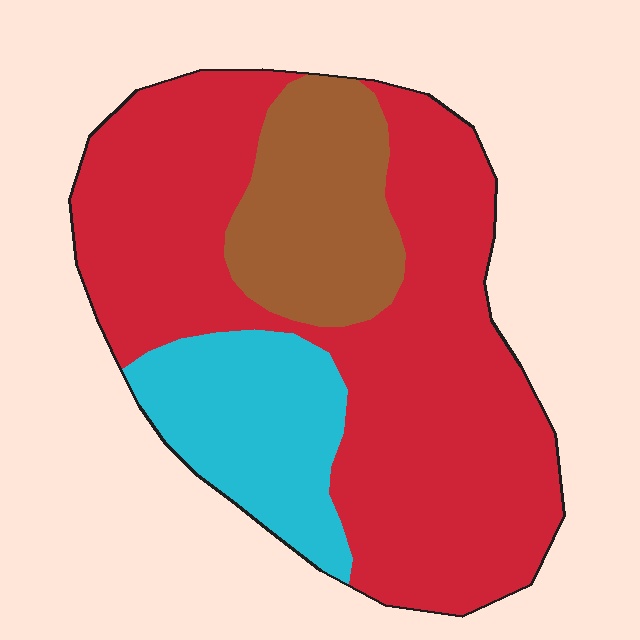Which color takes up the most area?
Red, at roughly 65%.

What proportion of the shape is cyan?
Cyan takes up between a sixth and a third of the shape.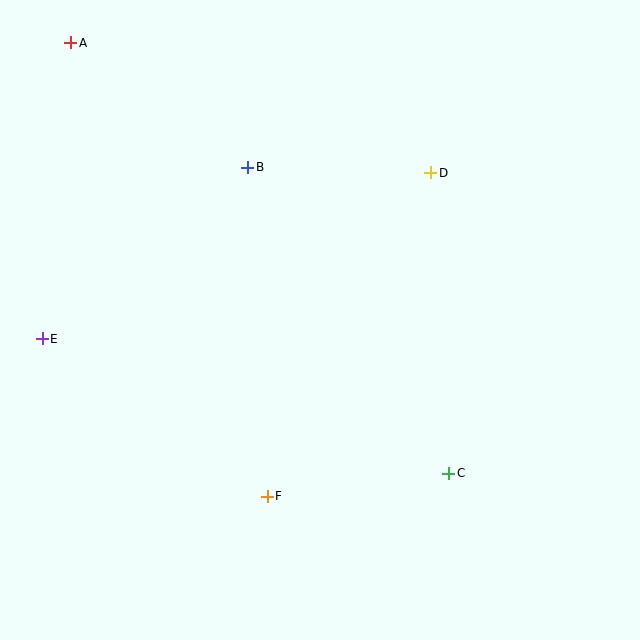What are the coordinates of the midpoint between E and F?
The midpoint between E and F is at (155, 417).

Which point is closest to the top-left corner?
Point A is closest to the top-left corner.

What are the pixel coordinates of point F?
Point F is at (267, 496).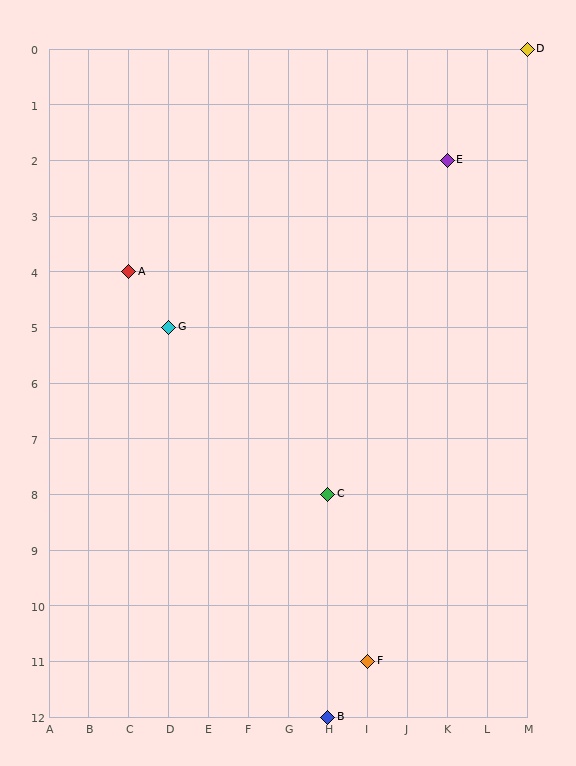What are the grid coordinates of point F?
Point F is at grid coordinates (I, 11).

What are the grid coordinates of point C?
Point C is at grid coordinates (H, 8).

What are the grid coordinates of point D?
Point D is at grid coordinates (M, 0).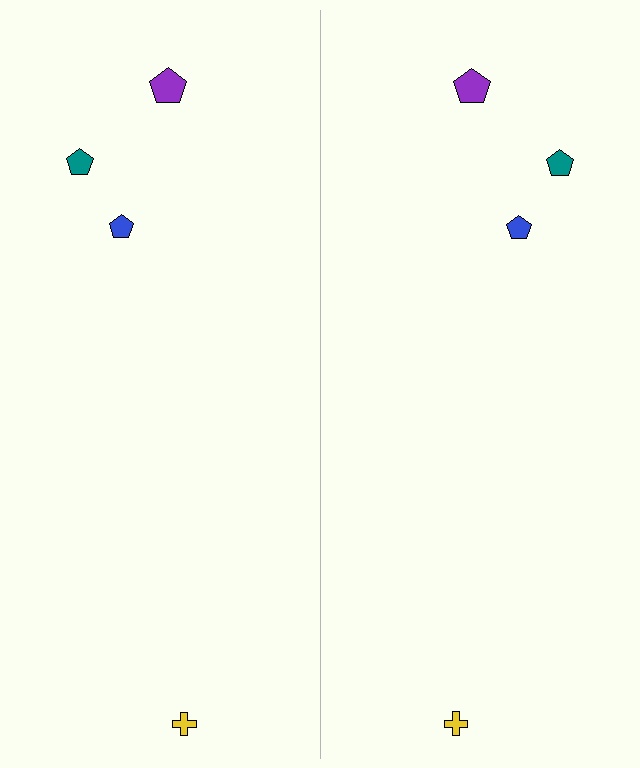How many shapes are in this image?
There are 8 shapes in this image.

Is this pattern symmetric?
Yes, this pattern has bilateral (reflection) symmetry.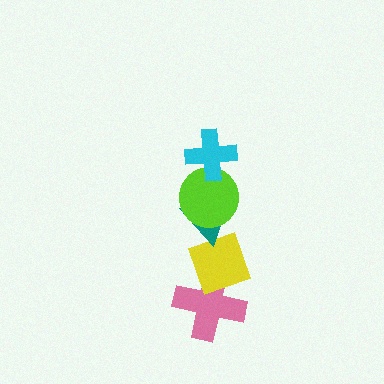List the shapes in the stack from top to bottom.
From top to bottom: the cyan cross, the lime circle, the teal triangle, the yellow diamond, the pink cross.